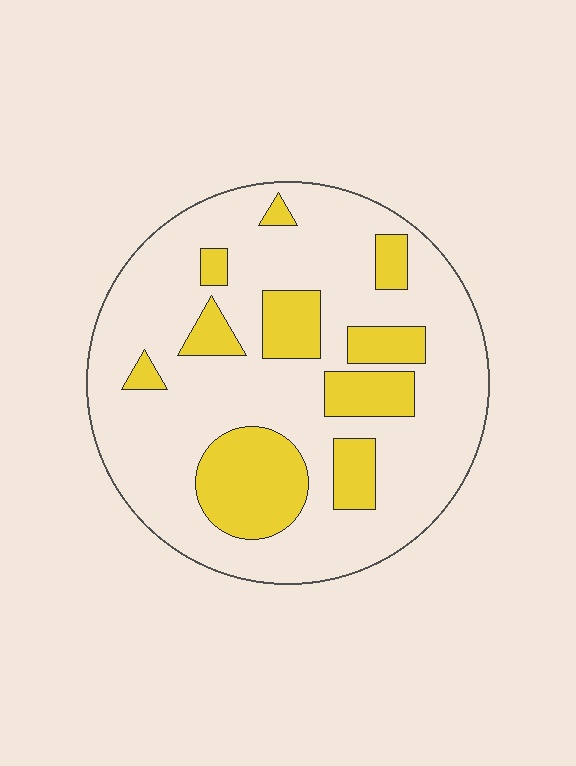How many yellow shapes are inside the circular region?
10.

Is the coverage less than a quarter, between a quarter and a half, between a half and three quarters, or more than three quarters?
Less than a quarter.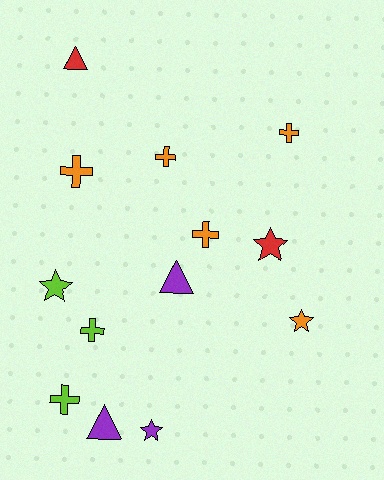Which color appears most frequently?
Orange, with 5 objects.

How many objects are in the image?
There are 13 objects.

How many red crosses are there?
There are no red crosses.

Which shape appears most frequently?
Cross, with 6 objects.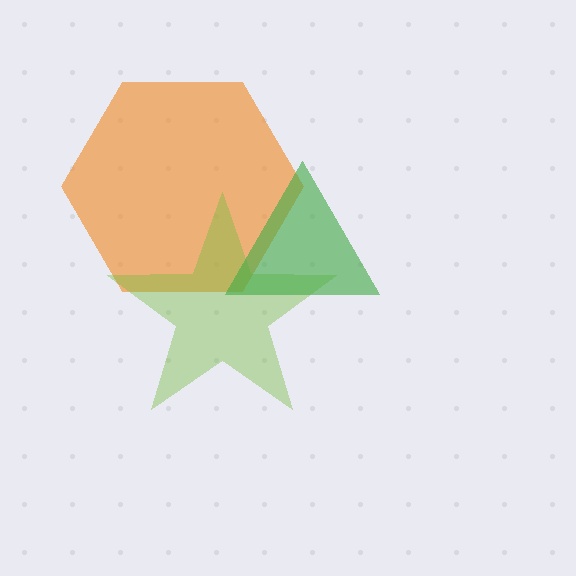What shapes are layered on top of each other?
The layered shapes are: an orange hexagon, a lime star, a green triangle.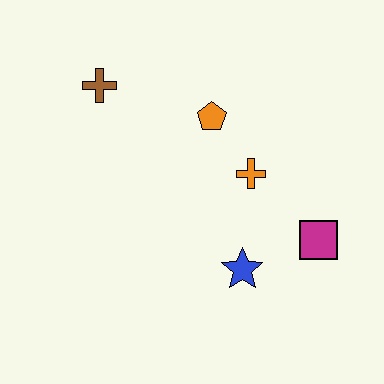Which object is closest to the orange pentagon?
The orange cross is closest to the orange pentagon.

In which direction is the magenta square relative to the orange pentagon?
The magenta square is below the orange pentagon.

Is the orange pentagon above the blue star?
Yes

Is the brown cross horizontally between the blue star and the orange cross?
No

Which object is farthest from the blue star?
The brown cross is farthest from the blue star.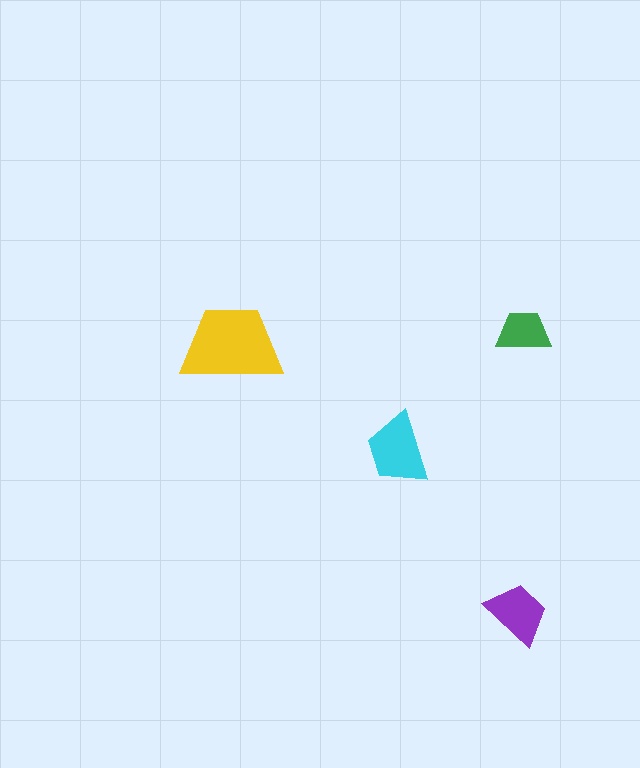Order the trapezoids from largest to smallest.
the yellow one, the cyan one, the purple one, the green one.